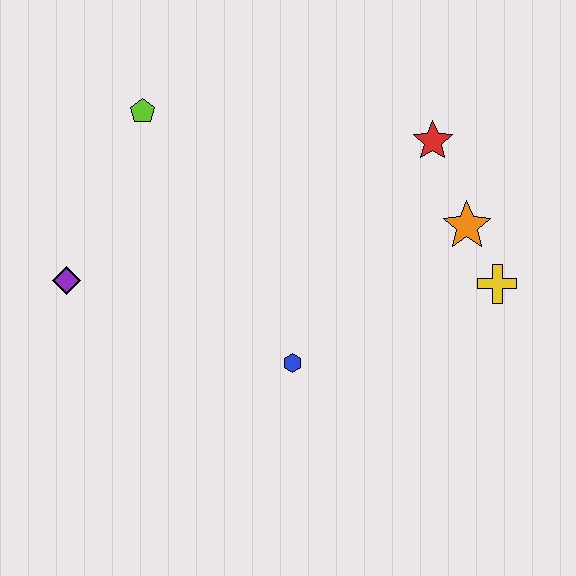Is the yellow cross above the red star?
No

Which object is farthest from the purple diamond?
The yellow cross is farthest from the purple diamond.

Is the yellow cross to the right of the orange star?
Yes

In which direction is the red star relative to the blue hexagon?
The red star is above the blue hexagon.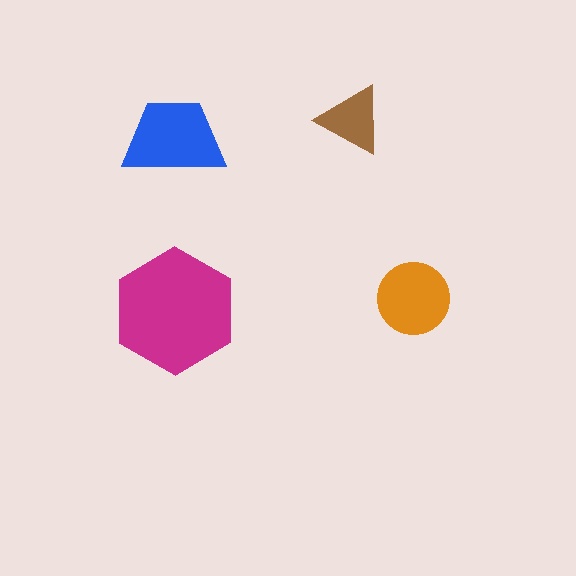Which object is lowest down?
The magenta hexagon is bottommost.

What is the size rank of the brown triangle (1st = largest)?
4th.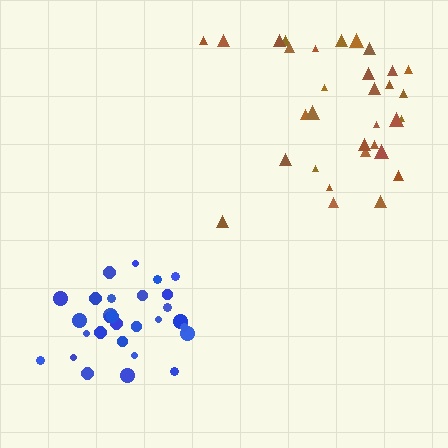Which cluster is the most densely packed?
Blue.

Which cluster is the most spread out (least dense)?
Brown.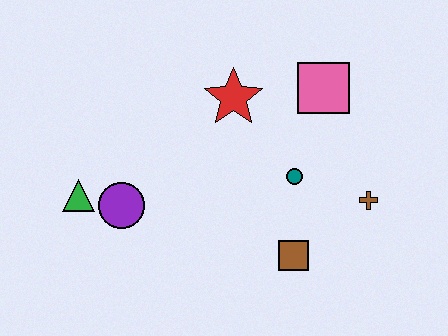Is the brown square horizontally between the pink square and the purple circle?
Yes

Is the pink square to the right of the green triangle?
Yes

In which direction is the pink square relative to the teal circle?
The pink square is above the teal circle.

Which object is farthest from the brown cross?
The green triangle is farthest from the brown cross.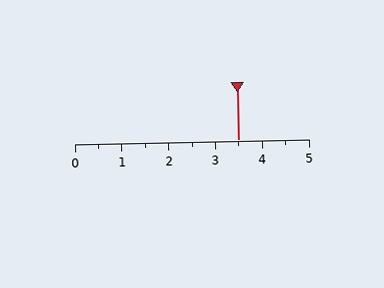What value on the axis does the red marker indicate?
The marker indicates approximately 3.5.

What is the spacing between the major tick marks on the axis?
The major ticks are spaced 1 apart.